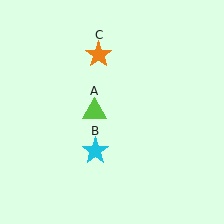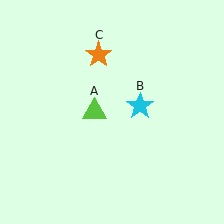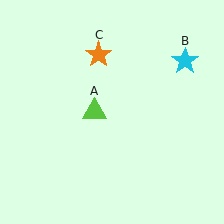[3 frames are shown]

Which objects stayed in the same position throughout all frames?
Lime triangle (object A) and orange star (object C) remained stationary.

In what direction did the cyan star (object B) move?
The cyan star (object B) moved up and to the right.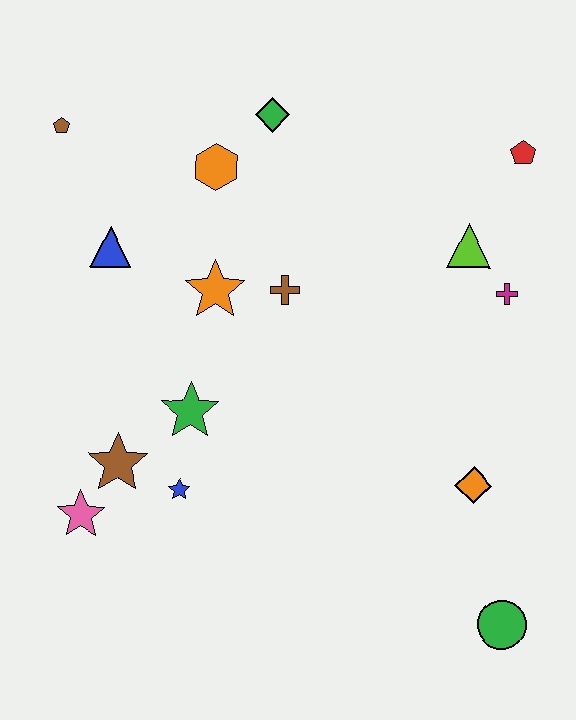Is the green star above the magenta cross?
No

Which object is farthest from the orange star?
The green circle is farthest from the orange star.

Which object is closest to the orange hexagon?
The green diamond is closest to the orange hexagon.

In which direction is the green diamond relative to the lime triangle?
The green diamond is to the left of the lime triangle.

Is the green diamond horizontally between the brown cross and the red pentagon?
No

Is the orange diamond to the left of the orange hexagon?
No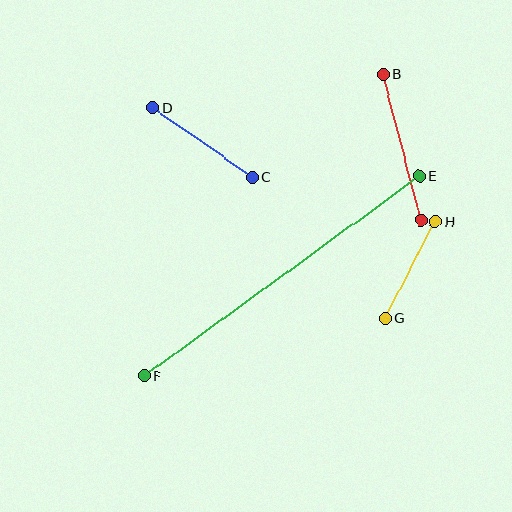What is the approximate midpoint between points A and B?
The midpoint is at approximately (402, 147) pixels.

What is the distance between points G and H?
The distance is approximately 109 pixels.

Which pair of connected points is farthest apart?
Points E and F are farthest apart.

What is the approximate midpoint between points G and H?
The midpoint is at approximately (410, 270) pixels.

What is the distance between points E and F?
The distance is approximately 341 pixels.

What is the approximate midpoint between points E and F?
The midpoint is at approximately (282, 276) pixels.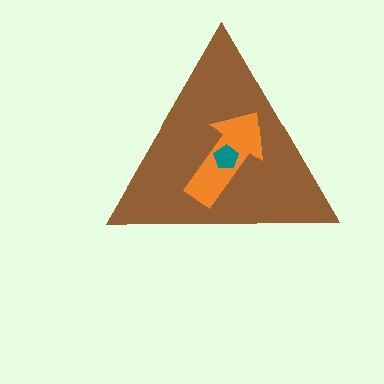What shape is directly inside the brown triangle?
The orange arrow.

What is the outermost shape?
The brown triangle.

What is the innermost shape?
The teal pentagon.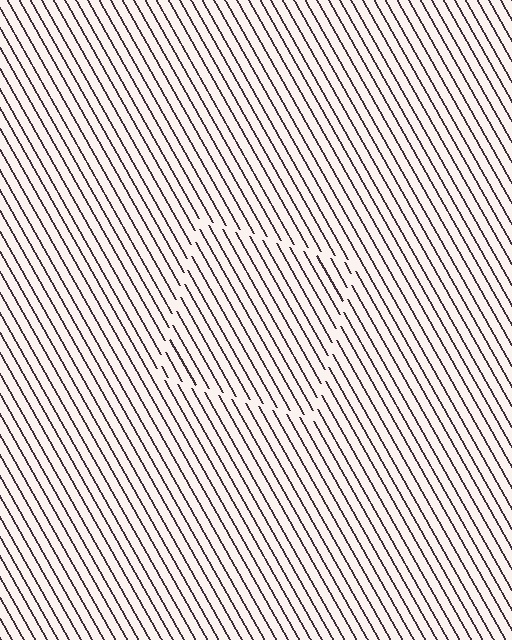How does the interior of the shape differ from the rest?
The interior of the shape contains the same grating, shifted by half a period — the contour is defined by the phase discontinuity where line-ends from the inner and outer gratings abut.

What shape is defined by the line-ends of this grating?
An illusory square. The interior of the shape contains the same grating, shifted by half a period — the contour is defined by the phase discontinuity where line-ends from the inner and outer gratings abut.